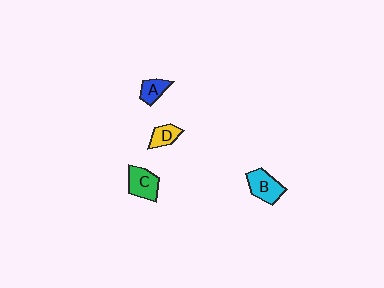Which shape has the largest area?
Shape B (cyan).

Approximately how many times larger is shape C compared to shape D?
Approximately 1.5 times.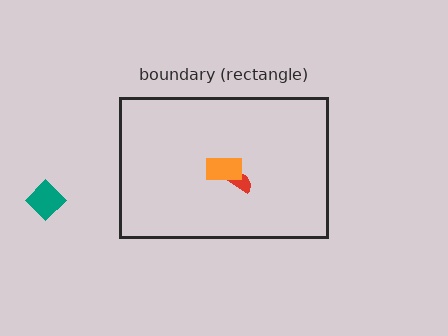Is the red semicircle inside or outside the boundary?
Inside.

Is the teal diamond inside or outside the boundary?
Outside.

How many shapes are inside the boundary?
2 inside, 1 outside.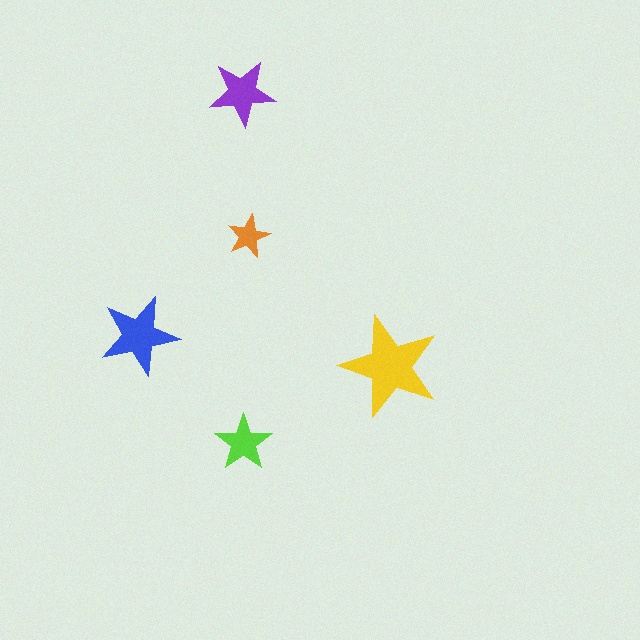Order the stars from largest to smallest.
the yellow one, the blue one, the purple one, the lime one, the orange one.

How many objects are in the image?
There are 5 objects in the image.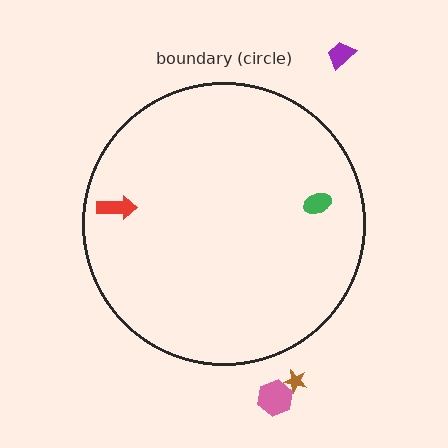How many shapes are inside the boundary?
2 inside, 3 outside.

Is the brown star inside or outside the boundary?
Outside.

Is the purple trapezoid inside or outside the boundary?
Outside.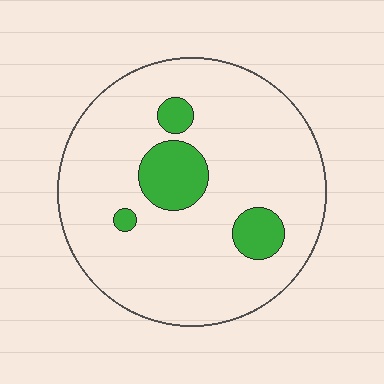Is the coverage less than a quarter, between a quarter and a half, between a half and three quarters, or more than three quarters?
Less than a quarter.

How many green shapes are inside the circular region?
4.